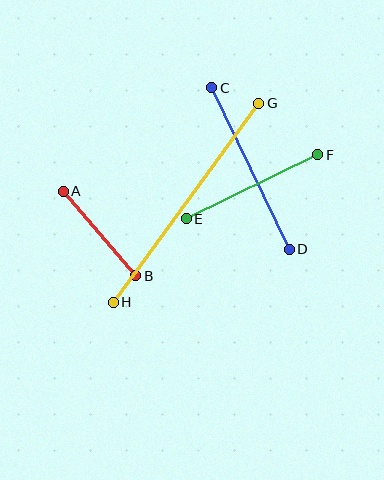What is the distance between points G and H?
The distance is approximately 246 pixels.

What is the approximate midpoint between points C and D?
The midpoint is at approximately (250, 168) pixels.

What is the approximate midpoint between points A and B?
The midpoint is at approximately (100, 234) pixels.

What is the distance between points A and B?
The distance is approximately 111 pixels.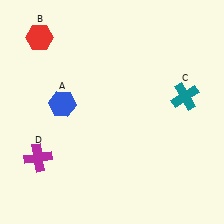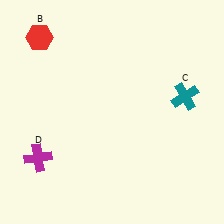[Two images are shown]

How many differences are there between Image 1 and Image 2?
There is 1 difference between the two images.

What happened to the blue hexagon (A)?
The blue hexagon (A) was removed in Image 2. It was in the top-left area of Image 1.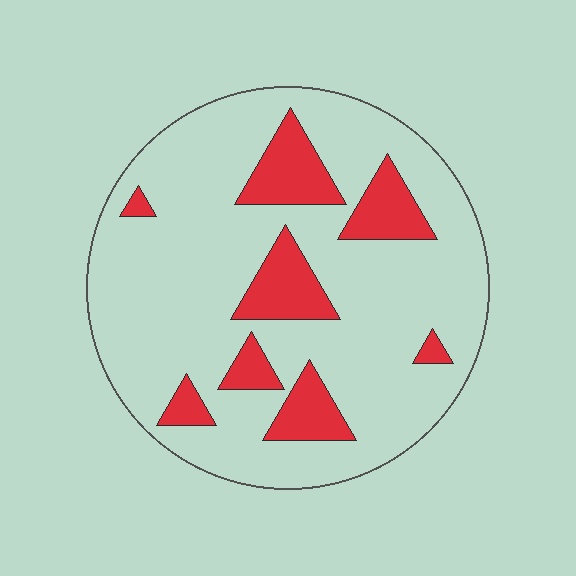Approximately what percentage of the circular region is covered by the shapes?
Approximately 20%.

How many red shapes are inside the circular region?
8.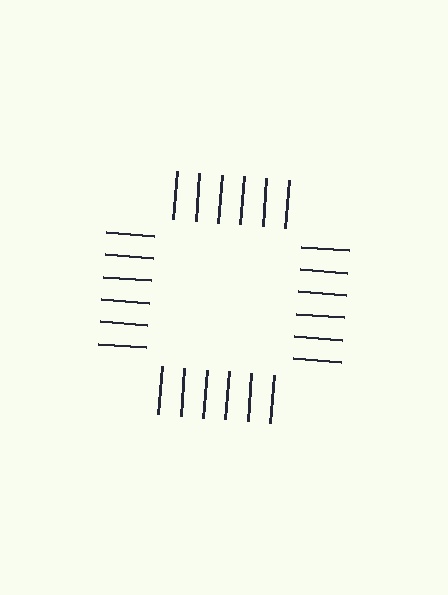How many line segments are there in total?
24 — 6 along each of the 4 edges.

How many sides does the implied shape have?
4 sides — the line-ends trace a square.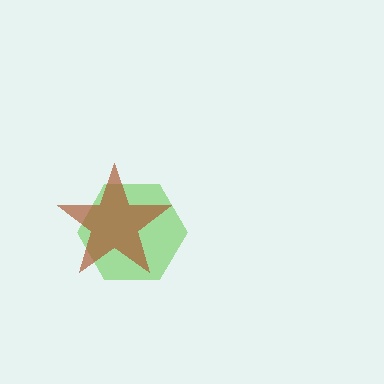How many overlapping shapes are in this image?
There are 2 overlapping shapes in the image.